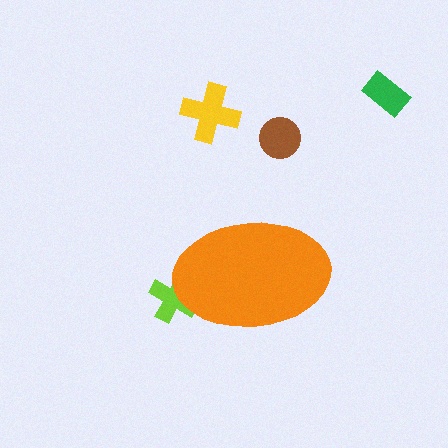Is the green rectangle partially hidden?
No, the green rectangle is fully visible.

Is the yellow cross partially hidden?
No, the yellow cross is fully visible.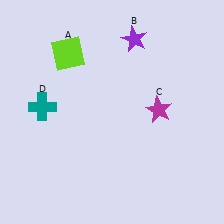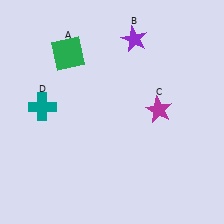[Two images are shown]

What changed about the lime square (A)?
In Image 1, A is lime. In Image 2, it changed to green.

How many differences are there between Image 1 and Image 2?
There is 1 difference between the two images.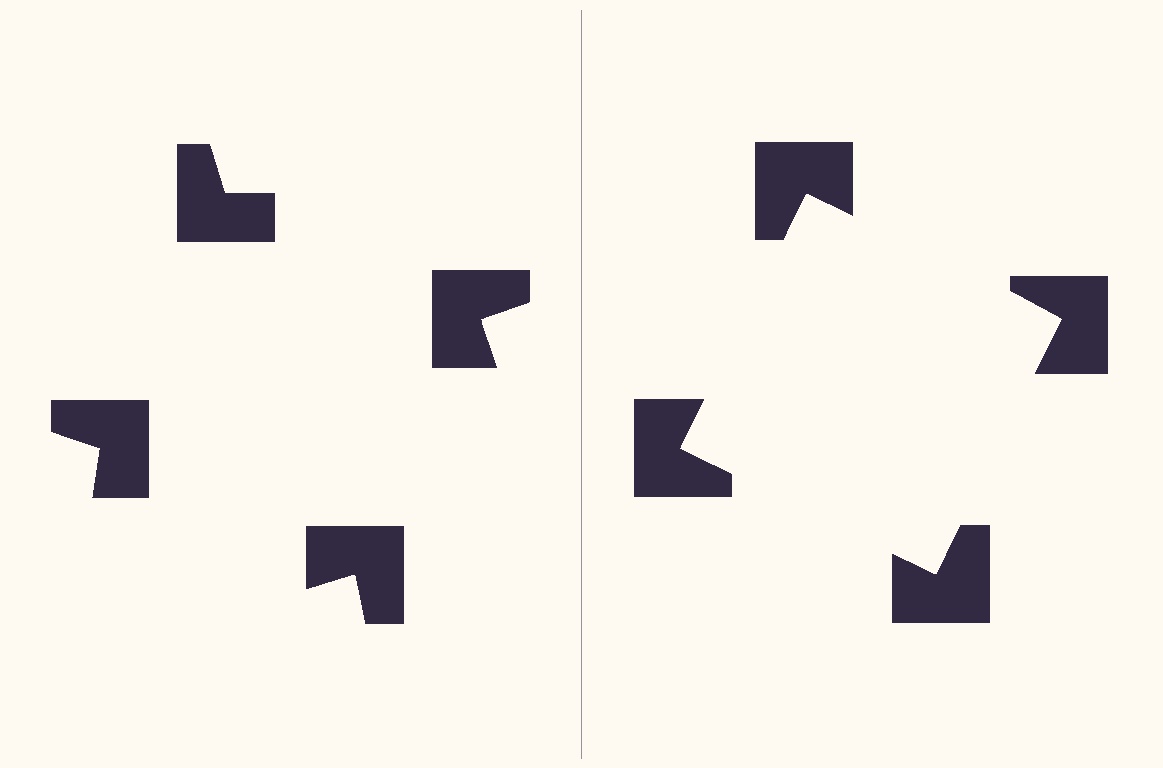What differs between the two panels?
The notched squares are positioned identically on both sides; only the wedge orientations differ. On the right they align to a square; on the left they are misaligned.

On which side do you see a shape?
An illusory square appears on the right side. On the left side the wedge cuts are rotated, so no coherent shape forms.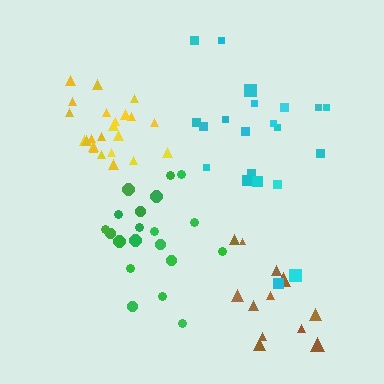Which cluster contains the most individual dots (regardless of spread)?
Yellow (23).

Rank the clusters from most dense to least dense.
yellow, green, brown, cyan.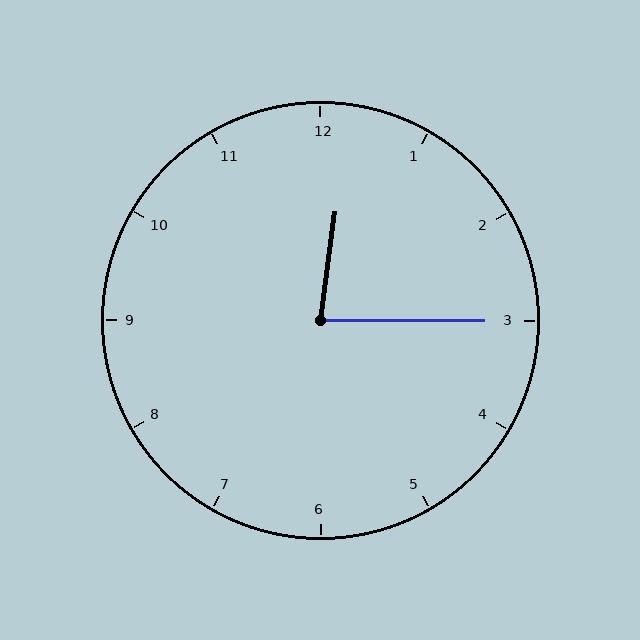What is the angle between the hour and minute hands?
Approximately 82 degrees.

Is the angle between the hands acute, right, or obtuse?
It is acute.